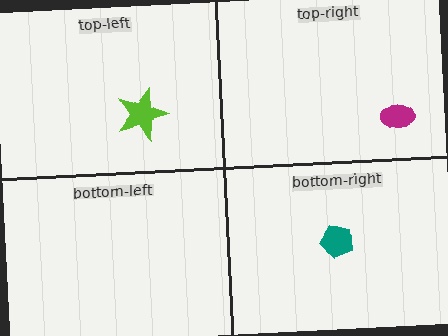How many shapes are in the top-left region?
1.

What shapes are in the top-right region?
The magenta ellipse.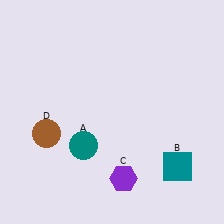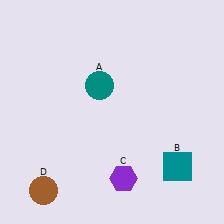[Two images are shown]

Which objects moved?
The objects that moved are: the teal circle (A), the brown circle (D).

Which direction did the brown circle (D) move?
The brown circle (D) moved down.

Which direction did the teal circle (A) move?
The teal circle (A) moved up.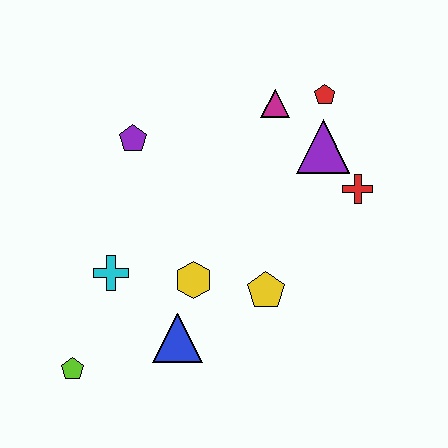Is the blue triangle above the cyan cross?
No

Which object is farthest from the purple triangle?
The lime pentagon is farthest from the purple triangle.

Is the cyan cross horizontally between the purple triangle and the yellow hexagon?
No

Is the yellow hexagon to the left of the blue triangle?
No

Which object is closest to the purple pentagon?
The cyan cross is closest to the purple pentagon.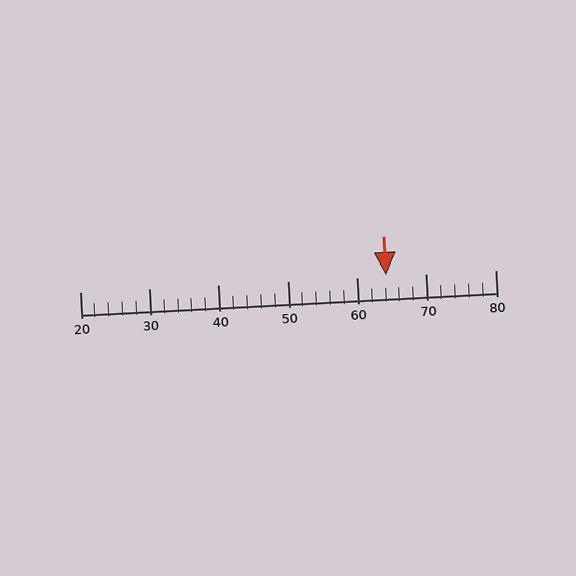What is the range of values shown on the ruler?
The ruler shows values from 20 to 80.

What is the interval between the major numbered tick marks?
The major tick marks are spaced 10 units apart.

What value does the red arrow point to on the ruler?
The red arrow points to approximately 64.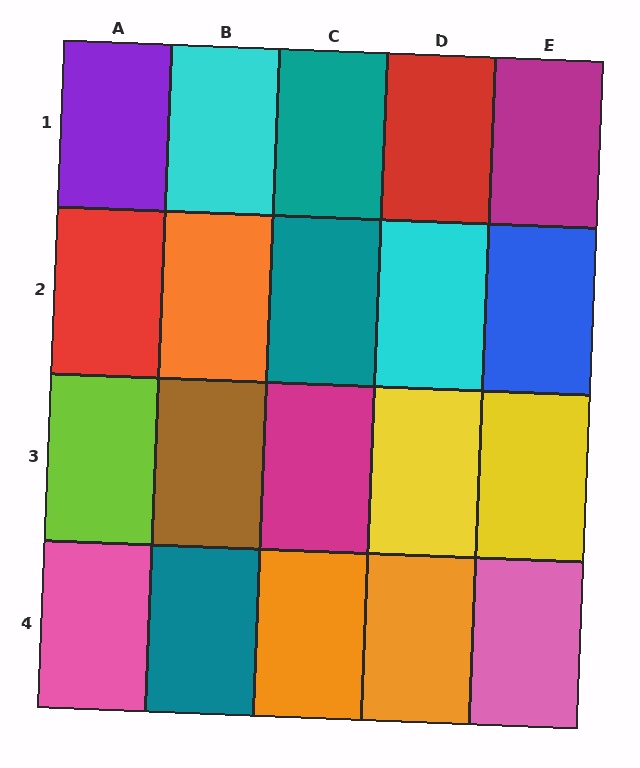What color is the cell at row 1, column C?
Teal.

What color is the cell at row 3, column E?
Yellow.